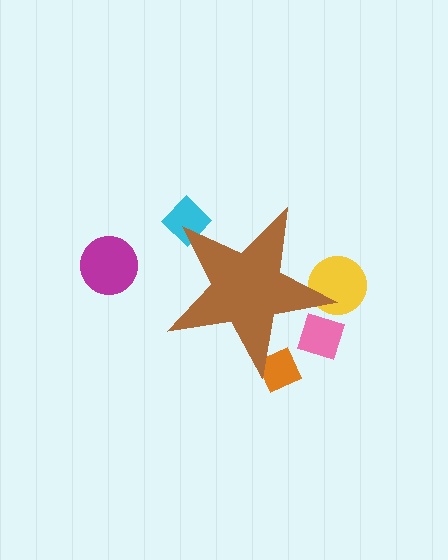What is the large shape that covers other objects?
A brown star.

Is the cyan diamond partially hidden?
Yes, the cyan diamond is partially hidden behind the brown star.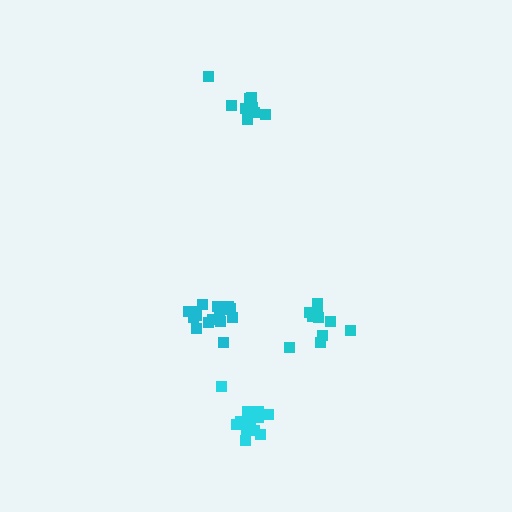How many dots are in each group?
Group 1: 11 dots, Group 2: 10 dots, Group 3: 15 dots, Group 4: 15 dots (51 total).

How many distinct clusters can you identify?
There are 4 distinct clusters.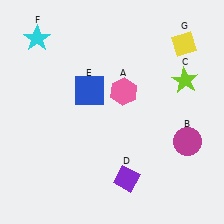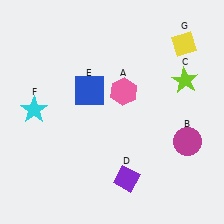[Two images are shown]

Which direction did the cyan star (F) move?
The cyan star (F) moved down.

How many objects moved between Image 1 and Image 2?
1 object moved between the two images.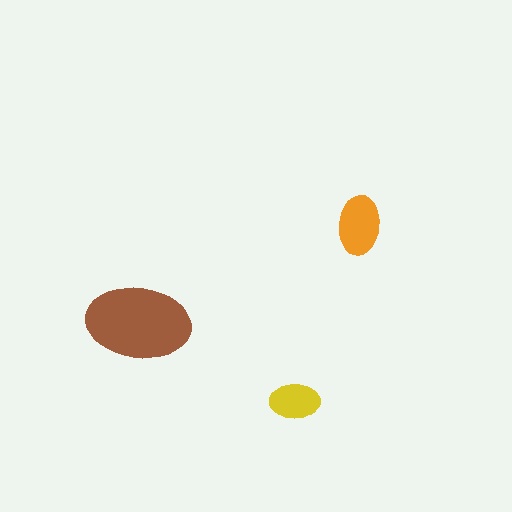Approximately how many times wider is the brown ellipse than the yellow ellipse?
About 2 times wider.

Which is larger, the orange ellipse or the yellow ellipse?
The orange one.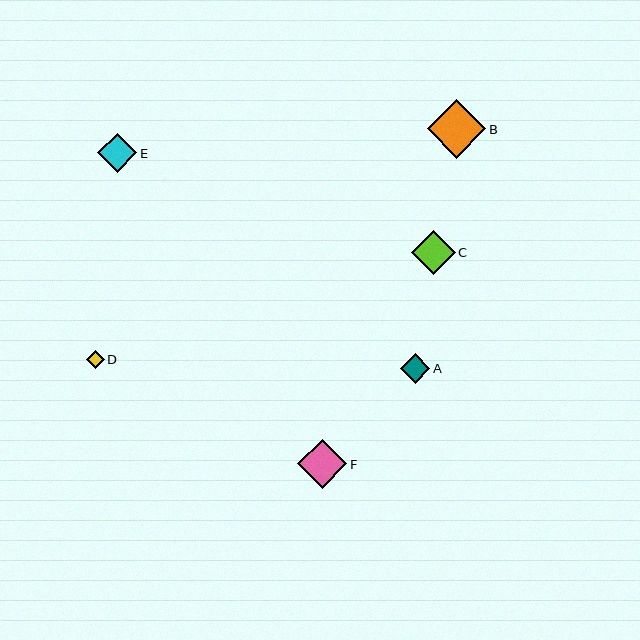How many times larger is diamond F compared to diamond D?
Diamond F is approximately 2.7 times the size of diamond D.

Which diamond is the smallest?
Diamond D is the smallest with a size of approximately 18 pixels.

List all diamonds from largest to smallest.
From largest to smallest: B, F, C, E, A, D.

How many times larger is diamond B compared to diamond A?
Diamond B is approximately 2.0 times the size of diamond A.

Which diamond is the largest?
Diamond B is the largest with a size of approximately 58 pixels.